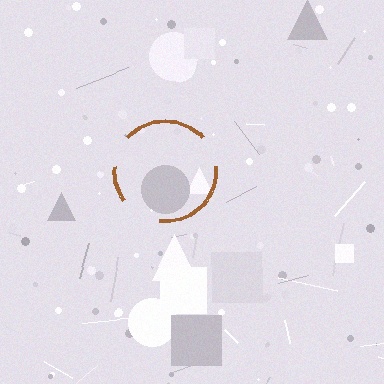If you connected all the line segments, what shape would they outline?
They would outline a circle.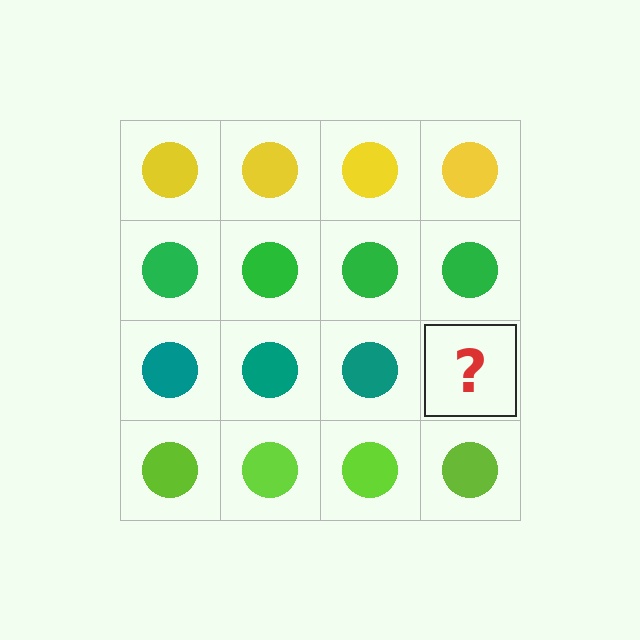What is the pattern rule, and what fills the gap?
The rule is that each row has a consistent color. The gap should be filled with a teal circle.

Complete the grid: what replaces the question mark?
The question mark should be replaced with a teal circle.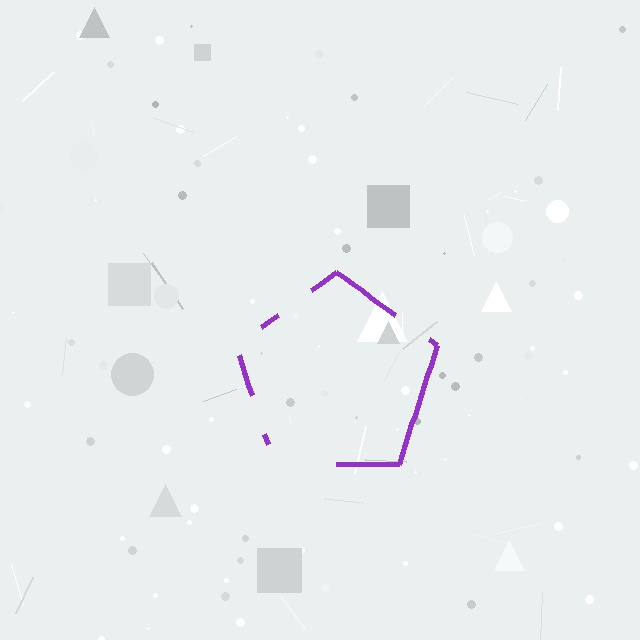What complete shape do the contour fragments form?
The contour fragments form a pentagon.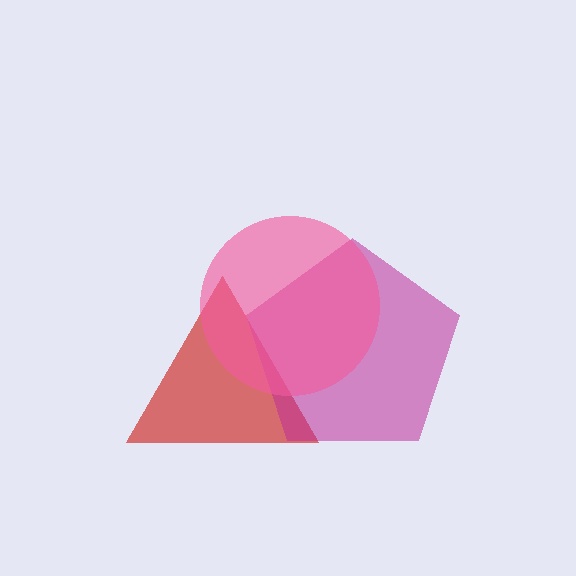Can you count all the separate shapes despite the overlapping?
Yes, there are 3 separate shapes.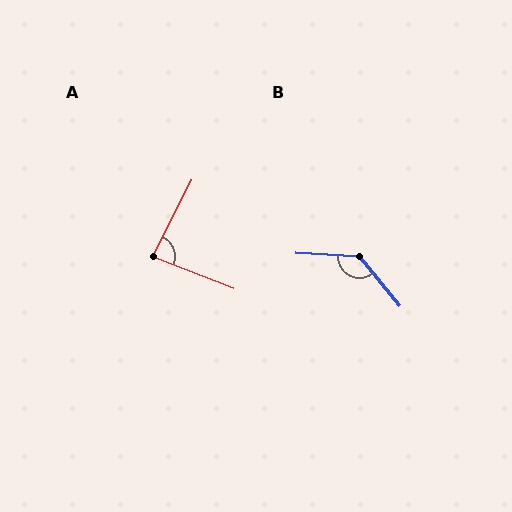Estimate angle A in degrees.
Approximately 85 degrees.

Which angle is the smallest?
A, at approximately 85 degrees.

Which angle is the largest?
B, at approximately 132 degrees.